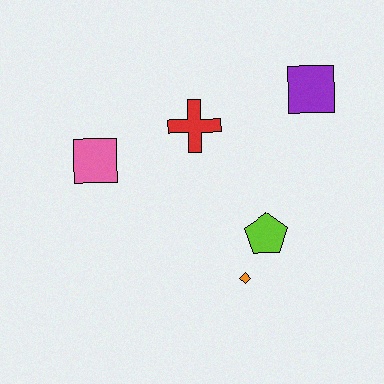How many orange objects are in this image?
There is 1 orange object.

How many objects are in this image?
There are 5 objects.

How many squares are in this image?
There are 2 squares.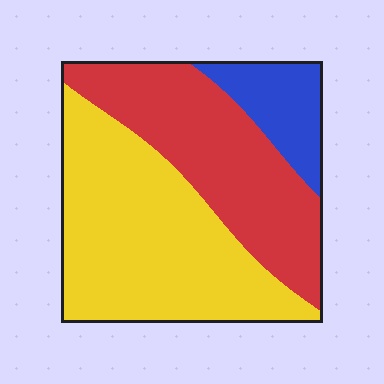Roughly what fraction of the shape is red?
Red takes up about three eighths (3/8) of the shape.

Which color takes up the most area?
Yellow, at roughly 50%.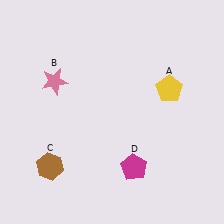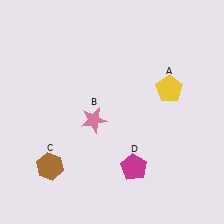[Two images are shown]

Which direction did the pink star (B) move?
The pink star (B) moved right.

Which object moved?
The pink star (B) moved right.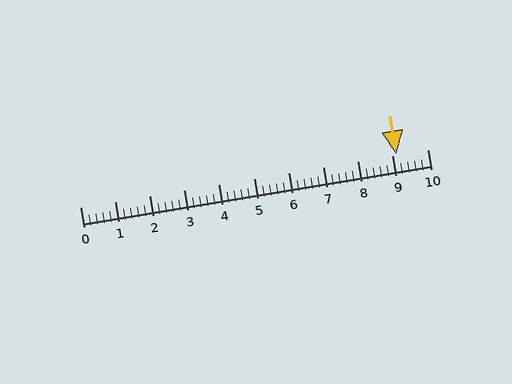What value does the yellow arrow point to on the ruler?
The yellow arrow points to approximately 9.1.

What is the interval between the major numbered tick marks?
The major tick marks are spaced 1 units apart.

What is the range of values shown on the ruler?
The ruler shows values from 0 to 10.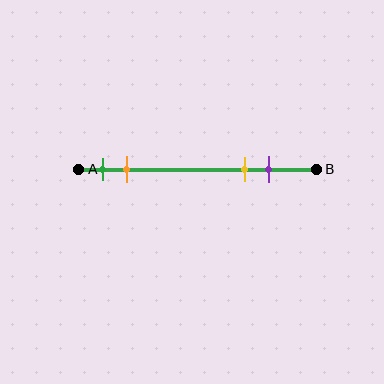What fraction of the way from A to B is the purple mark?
The purple mark is approximately 80% (0.8) of the way from A to B.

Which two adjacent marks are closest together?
The green and orange marks are the closest adjacent pair.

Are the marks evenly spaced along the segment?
No, the marks are not evenly spaced.